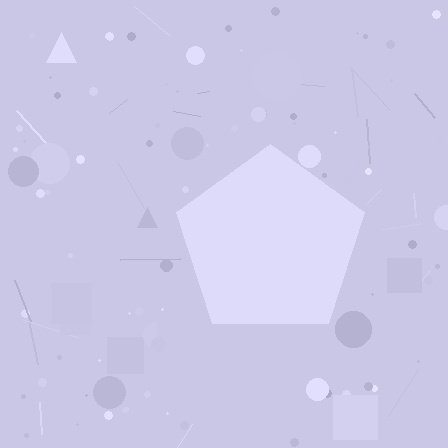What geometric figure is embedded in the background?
A pentagon is embedded in the background.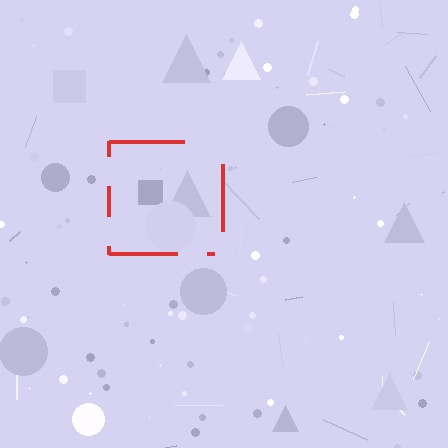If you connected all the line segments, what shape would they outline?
They would outline a square.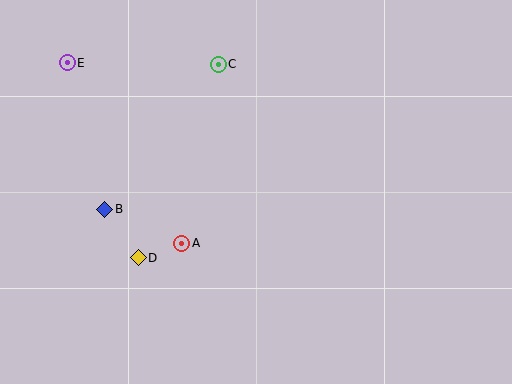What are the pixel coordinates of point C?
Point C is at (218, 64).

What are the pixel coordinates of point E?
Point E is at (67, 63).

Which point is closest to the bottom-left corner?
Point D is closest to the bottom-left corner.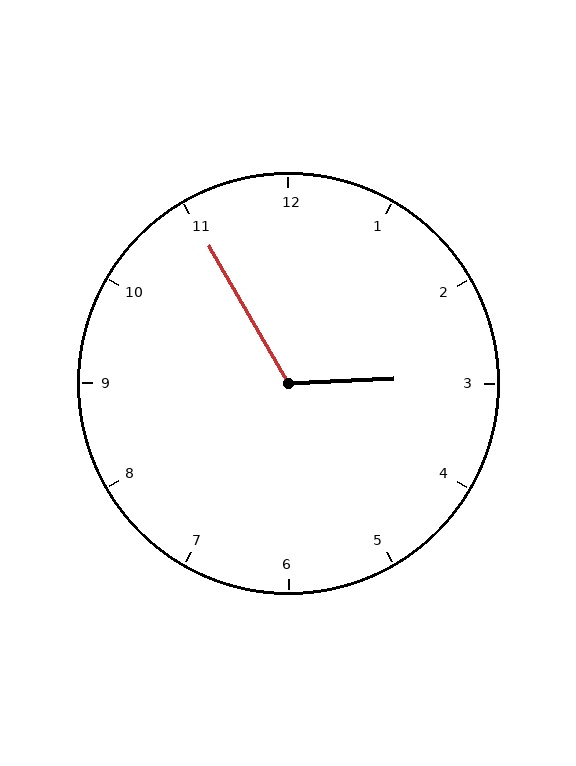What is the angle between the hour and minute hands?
Approximately 118 degrees.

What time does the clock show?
2:55.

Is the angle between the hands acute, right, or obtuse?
It is obtuse.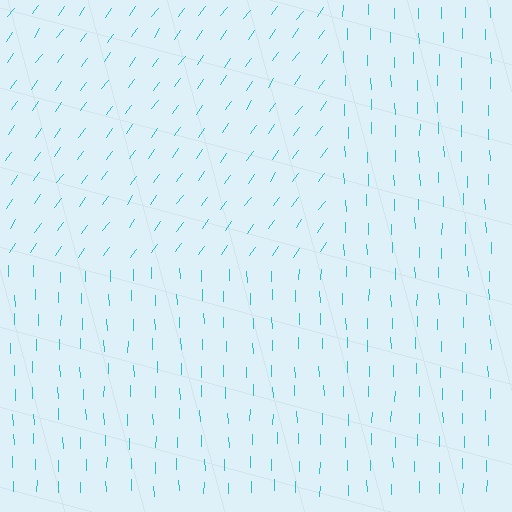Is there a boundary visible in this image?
Yes, there is a texture boundary formed by a change in line orientation.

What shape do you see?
I see a rectangle.